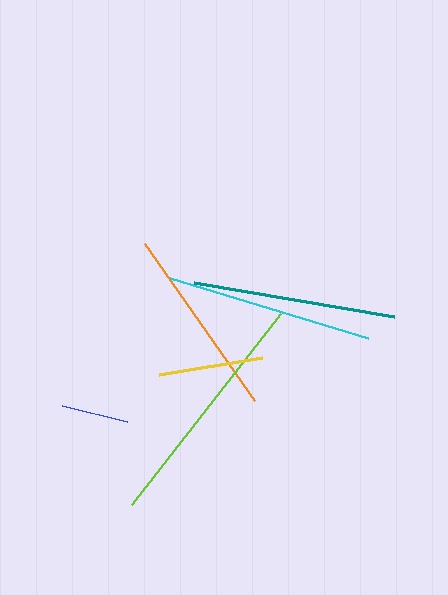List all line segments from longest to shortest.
From longest to shortest: lime, cyan, teal, orange, yellow, blue.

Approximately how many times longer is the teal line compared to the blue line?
The teal line is approximately 3.0 times the length of the blue line.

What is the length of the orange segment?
The orange segment is approximately 192 pixels long.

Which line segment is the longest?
The lime line is the longest at approximately 242 pixels.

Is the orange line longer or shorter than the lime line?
The lime line is longer than the orange line.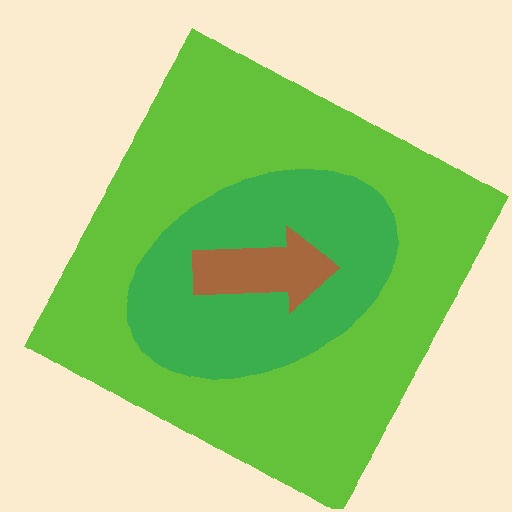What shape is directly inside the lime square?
The green ellipse.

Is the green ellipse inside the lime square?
Yes.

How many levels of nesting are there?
3.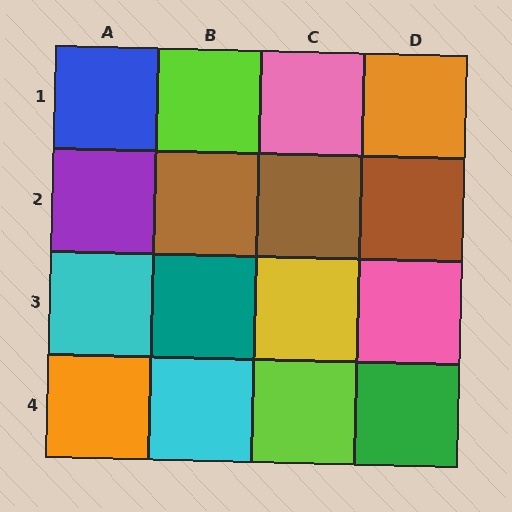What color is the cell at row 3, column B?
Teal.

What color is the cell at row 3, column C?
Yellow.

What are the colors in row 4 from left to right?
Orange, cyan, lime, green.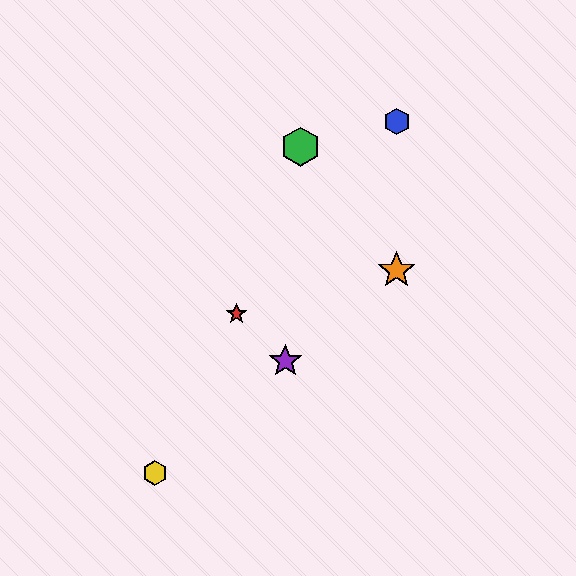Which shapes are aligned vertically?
The blue hexagon, the orange star are aligned vertically.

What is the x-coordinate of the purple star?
The purple star is at x≈285.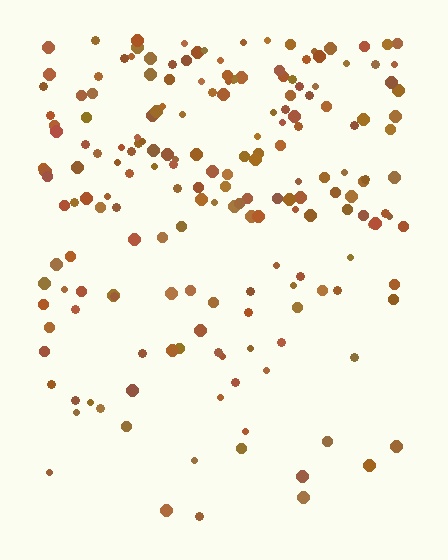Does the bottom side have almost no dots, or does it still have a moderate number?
Still a moderate number, just noticeably fewer than the top.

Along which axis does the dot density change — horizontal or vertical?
Vertical.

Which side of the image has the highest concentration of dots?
The top.